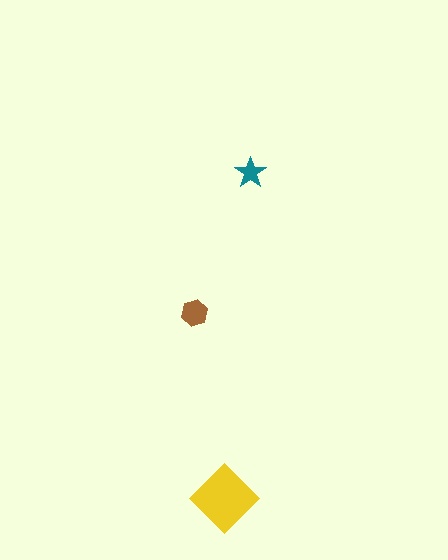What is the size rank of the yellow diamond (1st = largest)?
1st.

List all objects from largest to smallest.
The yellow diamond, the brown hexagon, the teal star.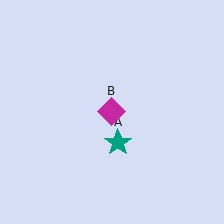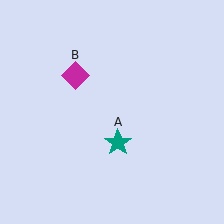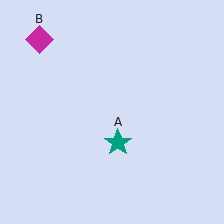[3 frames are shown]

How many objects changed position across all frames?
1 object changed position: magenta diamond (object B).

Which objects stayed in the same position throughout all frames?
Teal star (object A) remained stationary.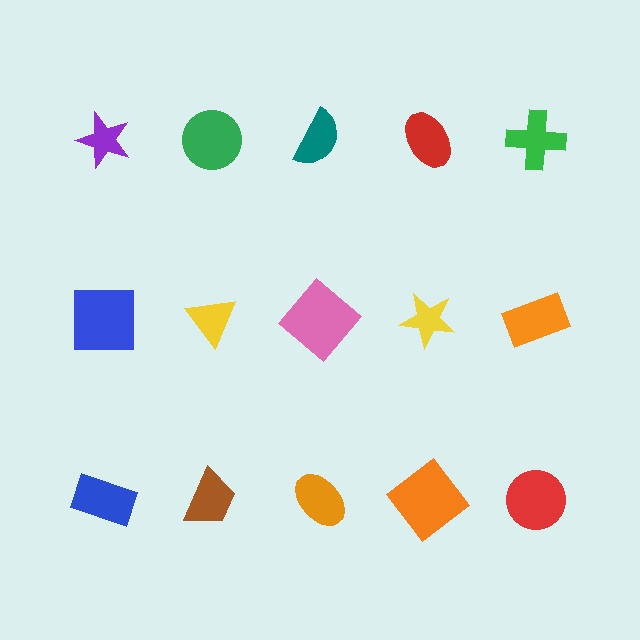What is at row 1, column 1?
A purple star.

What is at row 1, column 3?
A teal semicircle.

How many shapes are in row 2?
5 shapes.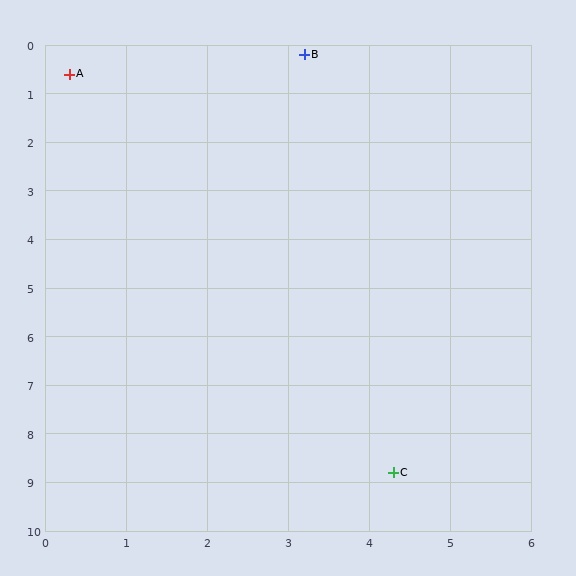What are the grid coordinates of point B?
Point B is at approximately (3.2, 0.2).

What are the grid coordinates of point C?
Point C is at approximately (4.3, 8.8).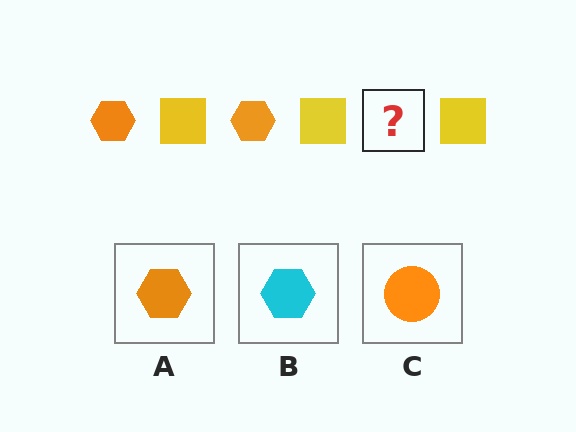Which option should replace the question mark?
Option A.